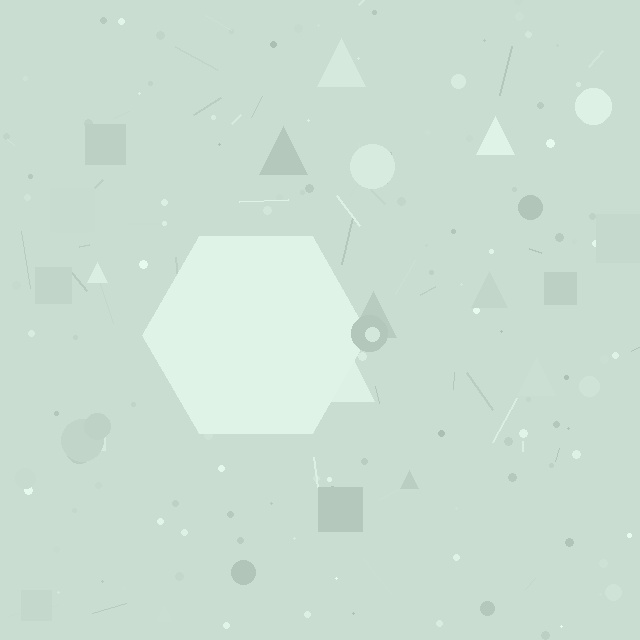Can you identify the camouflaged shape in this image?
The camouflaged shape is a hexagon.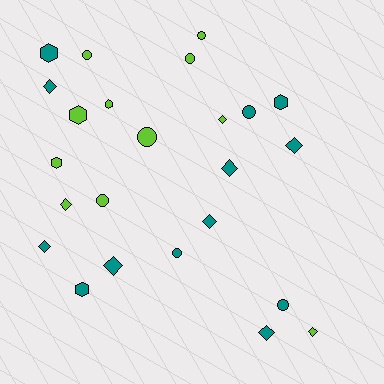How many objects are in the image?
There are 24 objects.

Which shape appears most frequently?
Diamond, with 10 objects.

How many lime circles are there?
There are 5 lime circles.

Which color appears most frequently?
Teal, with 13 objects.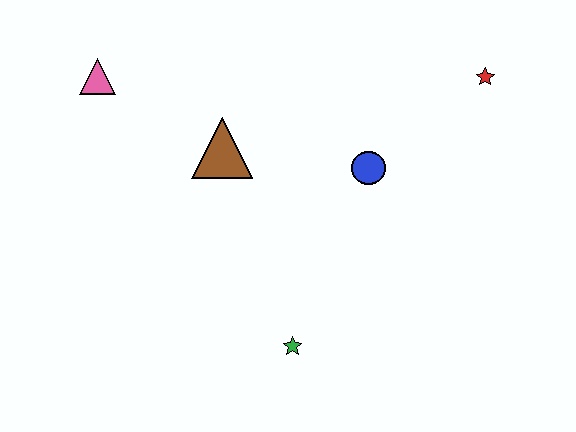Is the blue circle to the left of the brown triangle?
No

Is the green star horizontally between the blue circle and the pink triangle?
Yes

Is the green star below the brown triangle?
Yes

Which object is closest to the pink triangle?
The brown triangle is closest to the pink triangle.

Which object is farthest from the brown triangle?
The red star is farthest from the brown triangle.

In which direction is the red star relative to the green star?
The red star is above the green star.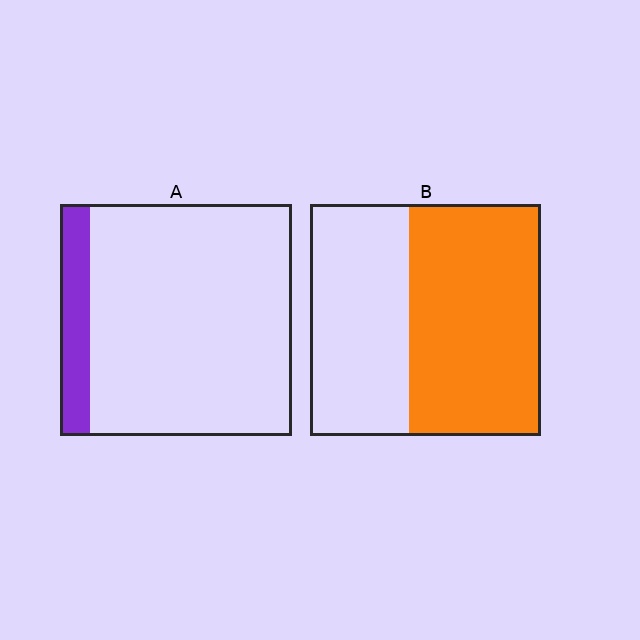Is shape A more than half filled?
No.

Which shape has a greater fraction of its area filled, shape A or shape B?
Shape B.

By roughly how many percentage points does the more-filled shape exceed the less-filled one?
By roughly 45 percentage points (B over A).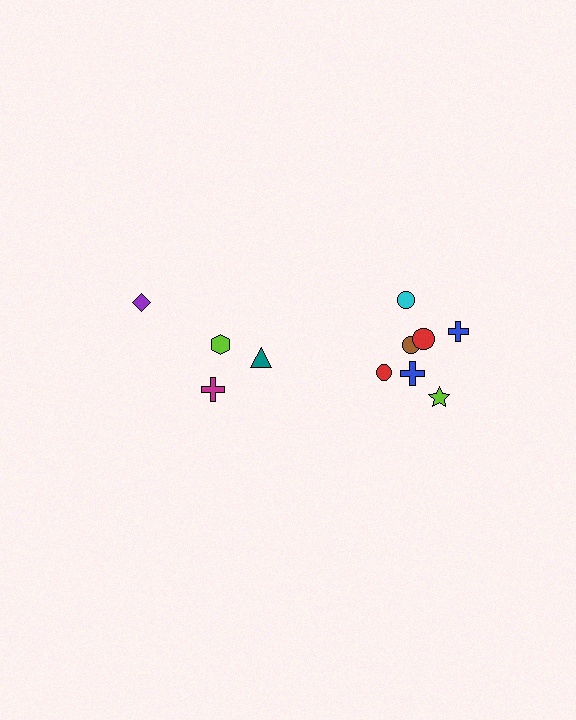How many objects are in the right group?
There are 7 objects.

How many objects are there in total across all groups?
There are 11 objects.